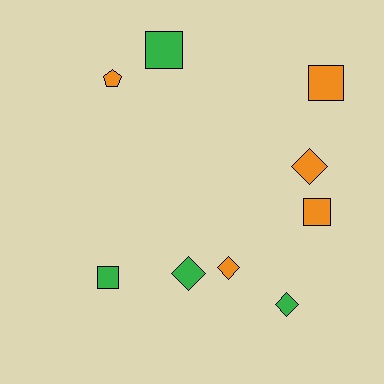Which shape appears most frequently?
Square, with 4 objects.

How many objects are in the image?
There are 9 objects.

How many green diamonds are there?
There are 2 green diamonds.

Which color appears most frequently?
Orange, with 5 objects.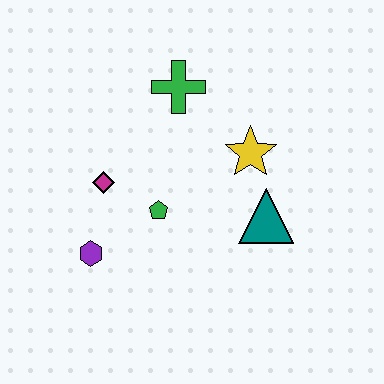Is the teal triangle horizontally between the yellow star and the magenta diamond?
No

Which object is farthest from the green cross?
The purple hexagon is farthest from the green cross.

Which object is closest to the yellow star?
The teal triangle is closest to the yellow star.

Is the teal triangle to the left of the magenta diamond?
No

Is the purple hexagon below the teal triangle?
Yes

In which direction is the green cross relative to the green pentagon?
The green cross is above the green pentagon.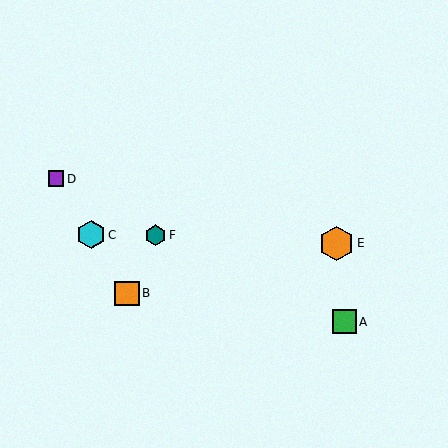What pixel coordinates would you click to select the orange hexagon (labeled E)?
Click at (337, 243) to select the orange hexagon E.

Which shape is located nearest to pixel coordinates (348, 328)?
The green square (labeled A) at (344, 322) is nearest to that location.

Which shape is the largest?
The orange hexagon (labeled E) is the largest.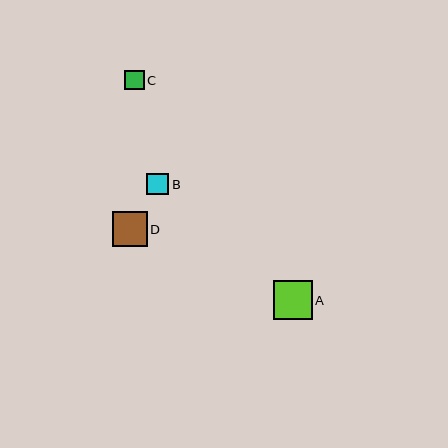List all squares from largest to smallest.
From largest to smallest: A, D, B, C.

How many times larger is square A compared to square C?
Square A is approximately 2.0 times the size of square C.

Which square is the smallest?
Square C is the smallest with a size of approximately 19 pixels.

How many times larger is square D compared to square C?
Square D is approximately 1.8 times the size of square C.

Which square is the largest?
Square A is the largest with a size of approximately 39 pixels.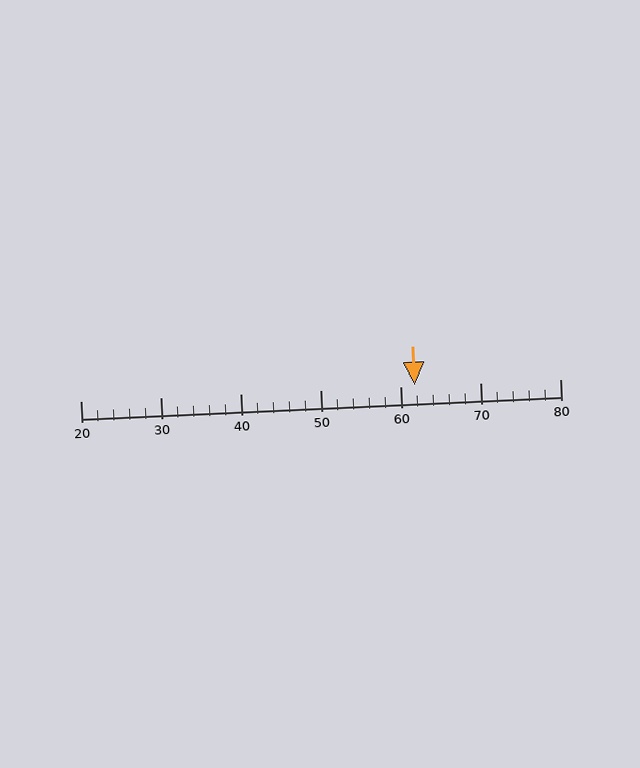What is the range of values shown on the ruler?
The ruler shows values from 20 to 80.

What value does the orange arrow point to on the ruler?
The orange arrow points to approximately 62.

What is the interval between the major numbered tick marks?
The major tick marks are spaced 10 units apart.